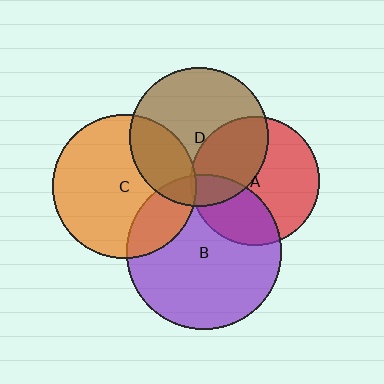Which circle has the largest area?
Circle B (purple).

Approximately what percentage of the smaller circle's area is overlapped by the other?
Approximately 5%.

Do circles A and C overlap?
Yes.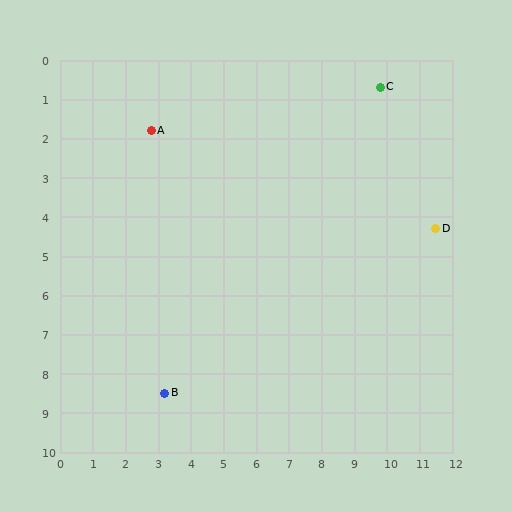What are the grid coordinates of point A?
Point A is at approximately (2.8, 1.8).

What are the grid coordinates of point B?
Point B is at approximately (3.2, 8.5).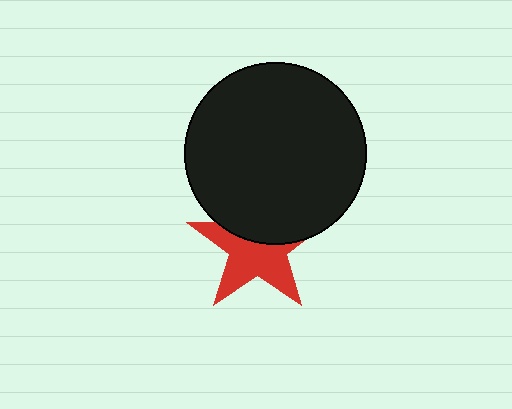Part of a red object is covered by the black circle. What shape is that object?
It is a star.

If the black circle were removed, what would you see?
You would see the complete red star.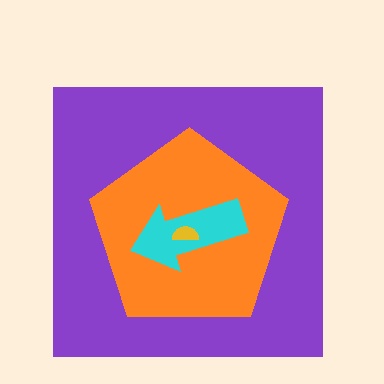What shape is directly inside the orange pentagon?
The cyan arrow.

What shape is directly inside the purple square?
The orange pentagon.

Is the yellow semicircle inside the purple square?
Yes.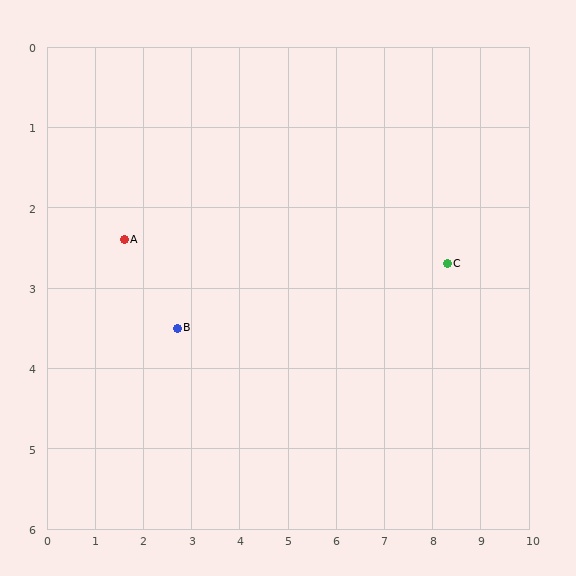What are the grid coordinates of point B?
Point B is at approximately (2.7, 3.5).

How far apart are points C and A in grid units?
Points C and A are about 6.7 grid units apart.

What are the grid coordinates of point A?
Point A is at approximately (1.6, 2.4).